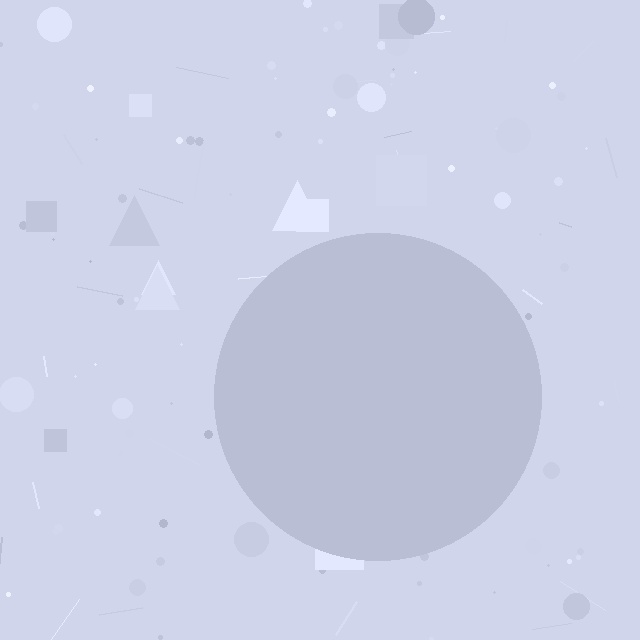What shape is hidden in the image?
A circle is hidden in the image.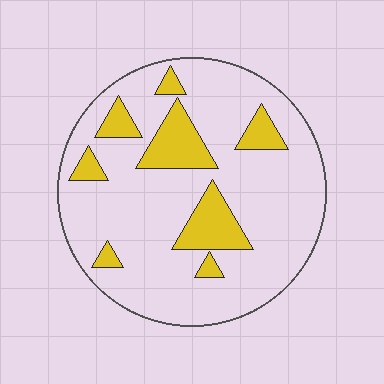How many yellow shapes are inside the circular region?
8.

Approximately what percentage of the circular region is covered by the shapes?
Approximately 20%.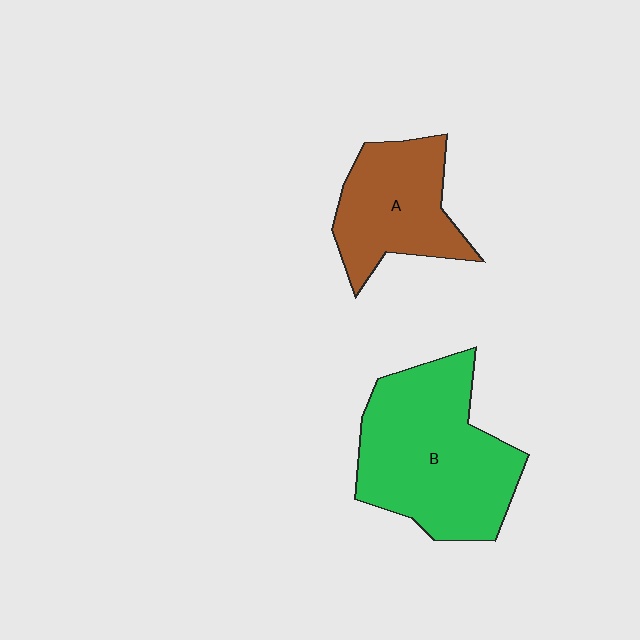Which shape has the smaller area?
Shape A (brown).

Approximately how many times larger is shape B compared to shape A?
Approximately 1.6 times.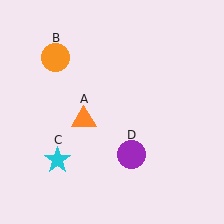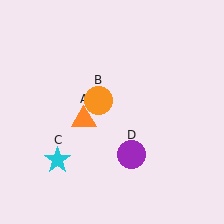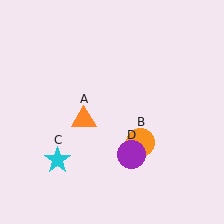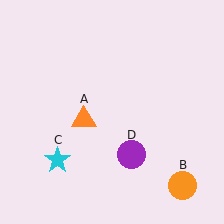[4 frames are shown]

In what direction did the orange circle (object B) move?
The orange circle (object B) moved down and to the right.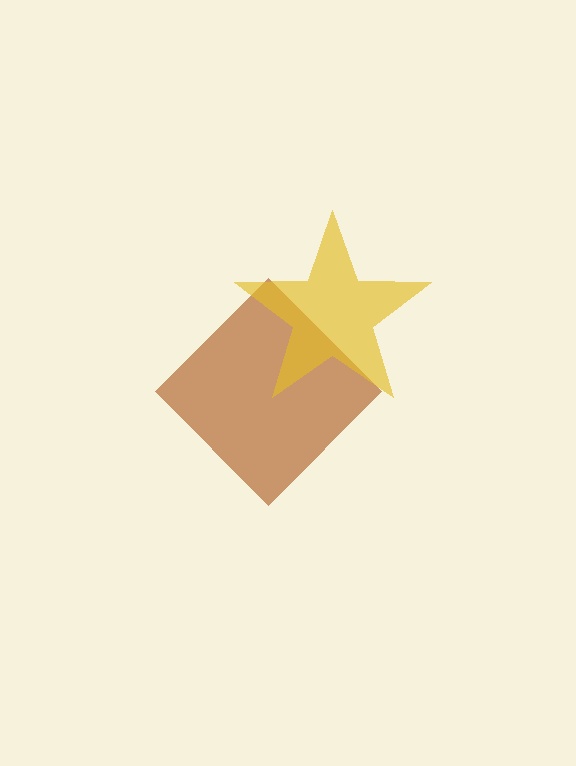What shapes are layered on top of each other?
The layered shapes are: a brown diamond, a yellow star.